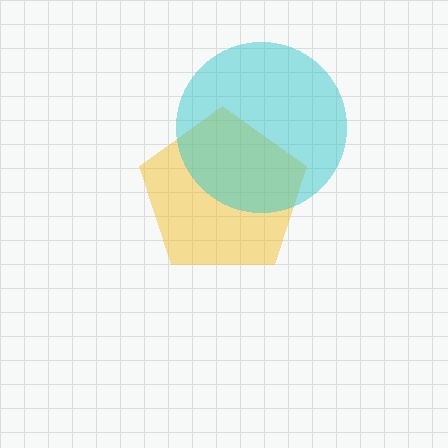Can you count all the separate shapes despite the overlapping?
Yes, there are 2 separate shapes.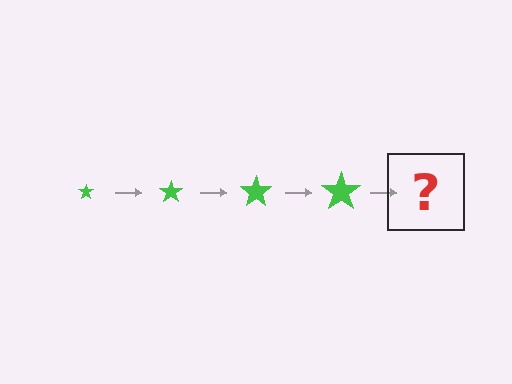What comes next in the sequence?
The next element should be a green star, larger than the previous one.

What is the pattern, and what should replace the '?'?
The pattern is that the star gets progressively larger each step. The '?' should be a green star, larger than the previous one.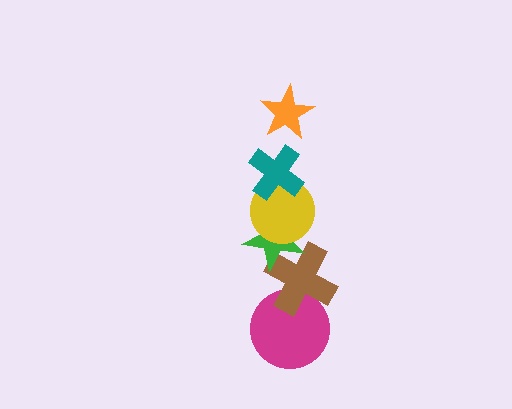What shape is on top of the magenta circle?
The brown cross is on top of the magenta circle.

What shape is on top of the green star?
The yellow circle is on top of the green star.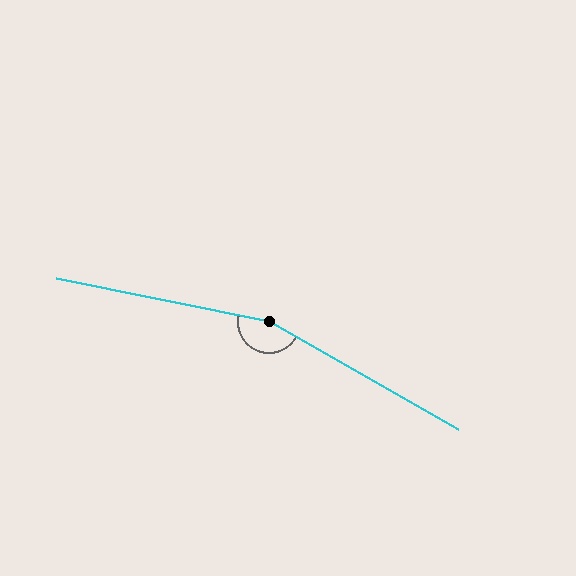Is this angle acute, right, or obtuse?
It is obtuse.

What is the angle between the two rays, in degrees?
Approximately 162 degrees.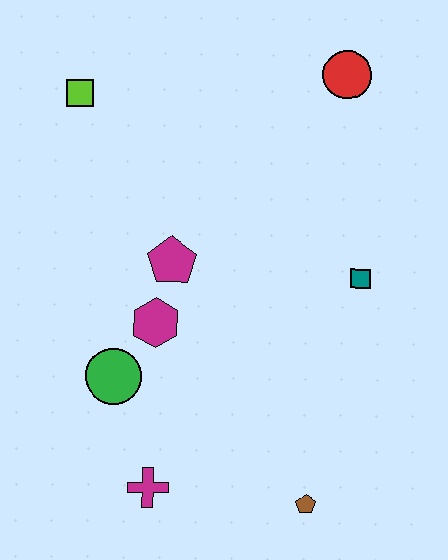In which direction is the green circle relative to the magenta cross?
The green circle is above the magenta cross.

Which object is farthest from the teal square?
The lime square is farthest from the teal square.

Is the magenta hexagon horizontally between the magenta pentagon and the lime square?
Yes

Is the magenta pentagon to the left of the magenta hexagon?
No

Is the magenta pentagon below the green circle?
No